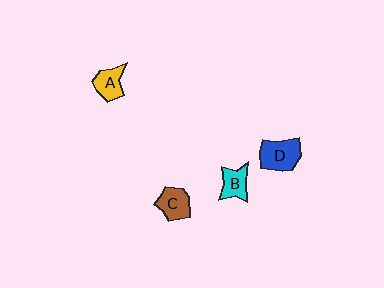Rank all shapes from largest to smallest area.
From largest to smallest: D (blue), C (brown), A (yellow), B (cyan).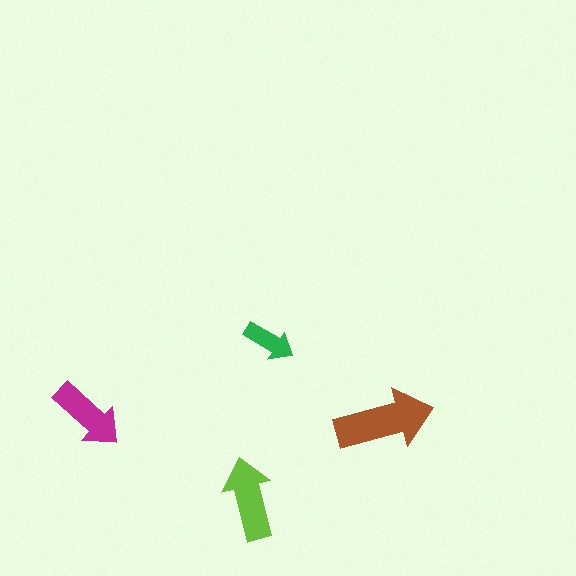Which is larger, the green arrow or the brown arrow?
The brown one.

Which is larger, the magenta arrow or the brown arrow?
The brown one.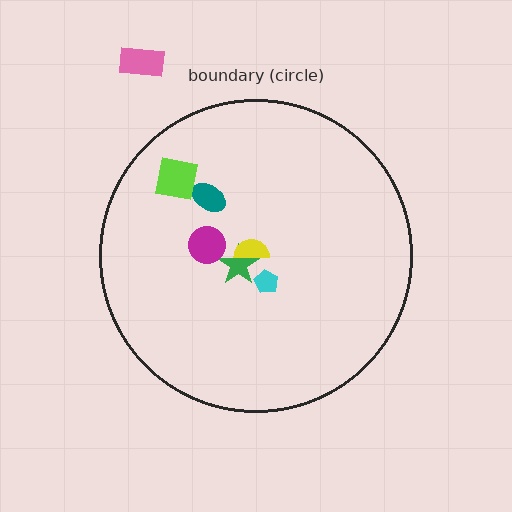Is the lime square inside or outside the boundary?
Inside.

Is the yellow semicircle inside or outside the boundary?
Inside.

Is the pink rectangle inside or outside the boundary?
Outside.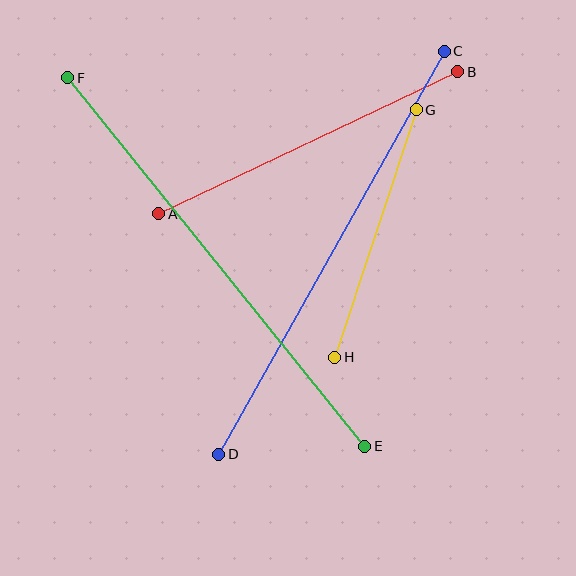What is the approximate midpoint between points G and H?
The midpoint is at approximately (376, 234) pixels.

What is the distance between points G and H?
The distance is approximately 260 pixels.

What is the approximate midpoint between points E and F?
The midpoint is at approximately (216, 262) pixels.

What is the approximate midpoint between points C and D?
The midpoint is at approximately (331, 253) pixels.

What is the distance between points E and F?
The distance is approximately 473 pixels.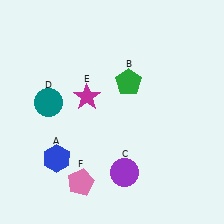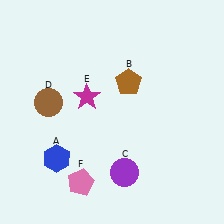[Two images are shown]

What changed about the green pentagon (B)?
In Image 1, B is green. In Image 2, it changed to brown.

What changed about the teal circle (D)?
In Image 1, D is teal. In Image 2, it changed to brown.